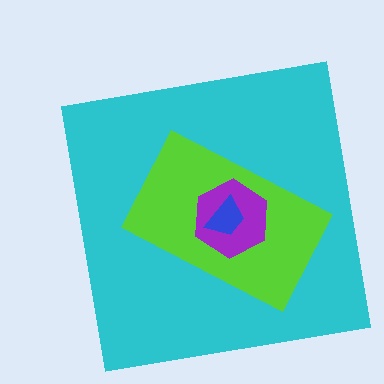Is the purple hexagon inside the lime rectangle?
Yes.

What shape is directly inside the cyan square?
The lime rectangle.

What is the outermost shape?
The cyan square.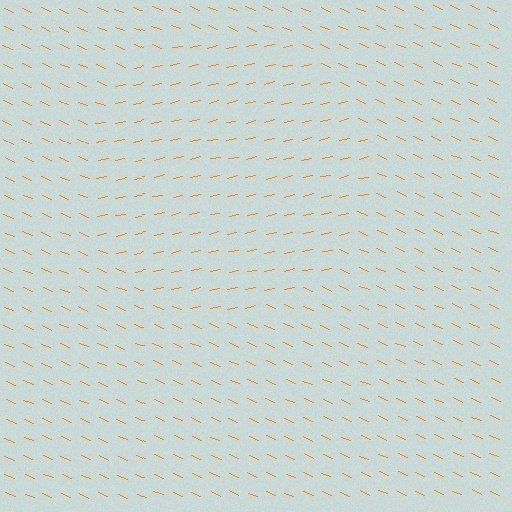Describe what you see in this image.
The image is filled with small orange line segments. A circle region in the image has lines oriented differently from the surrounding lines, creating a visible texture boundary.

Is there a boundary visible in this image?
Yes, there is a texture boundary formed by a change in line orientation.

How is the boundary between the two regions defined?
The boundary is defined purely by a change in line orientation (approximately 35 degrees difference). All lines are the same color and thickness.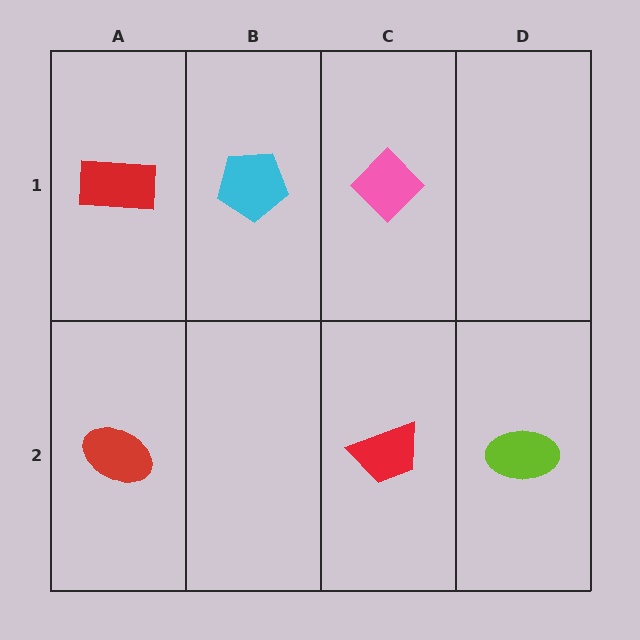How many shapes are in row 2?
3 shapes.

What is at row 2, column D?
A lime ellipse.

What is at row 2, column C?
A red trapezoid.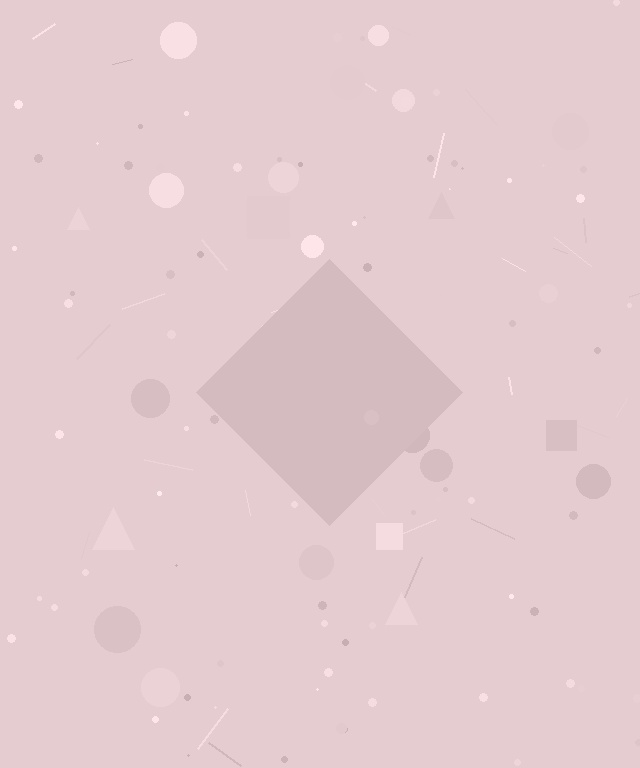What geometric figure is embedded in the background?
A diamond is embedded in the background.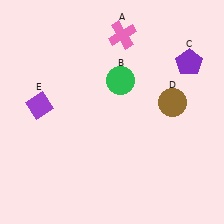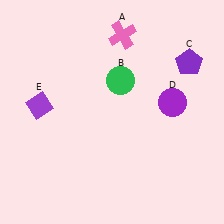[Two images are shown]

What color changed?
The circle (D) changed from brown in Image 1 to purple in Image 2.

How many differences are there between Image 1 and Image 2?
There is 1 difference between the two images.